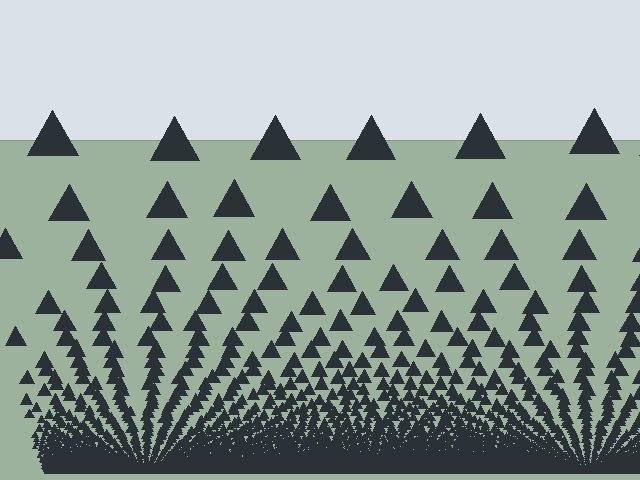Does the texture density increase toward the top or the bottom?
Density increases toward the bottom.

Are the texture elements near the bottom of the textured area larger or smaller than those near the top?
Smaller. The gradient is inverted — elements near the bottom are smaller and denser.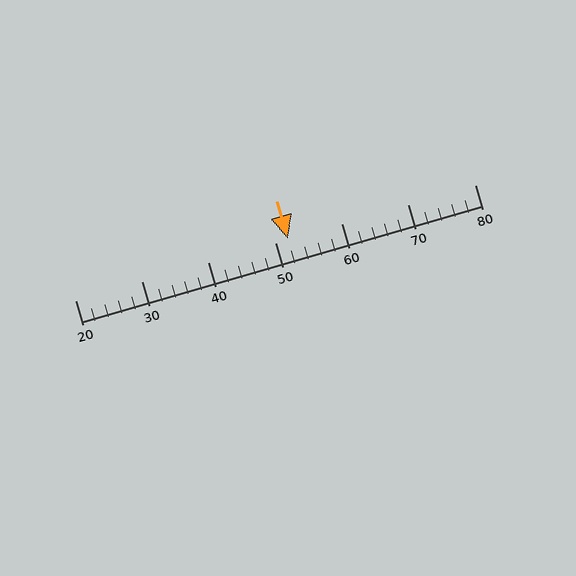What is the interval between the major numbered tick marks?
The major tick marks are spaced 10 units apart.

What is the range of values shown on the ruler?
The ruler shows values from 20 to 80.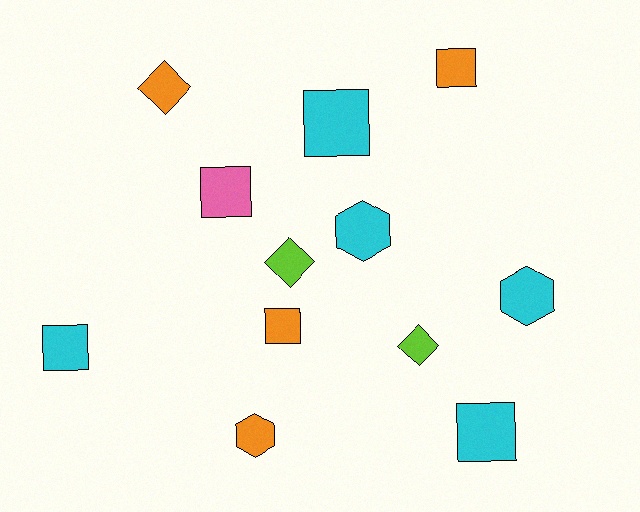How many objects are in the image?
There are 12 objects.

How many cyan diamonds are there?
There are no cyan diamonds.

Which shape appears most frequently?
Square, with 6 objects.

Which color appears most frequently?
Cyan, with 5 objects.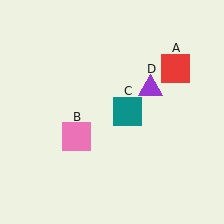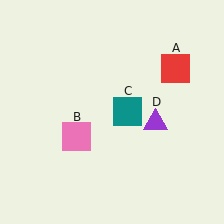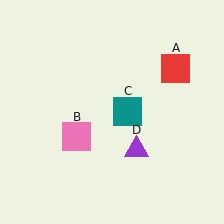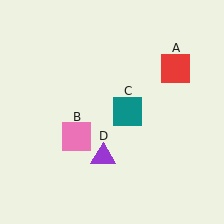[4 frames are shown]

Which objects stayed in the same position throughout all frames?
Red square (object A) and pink square (object B) and teal square (object C) remained stationary.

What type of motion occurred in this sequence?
The purple triangle (object D) rotated clockwise around the center of the scene.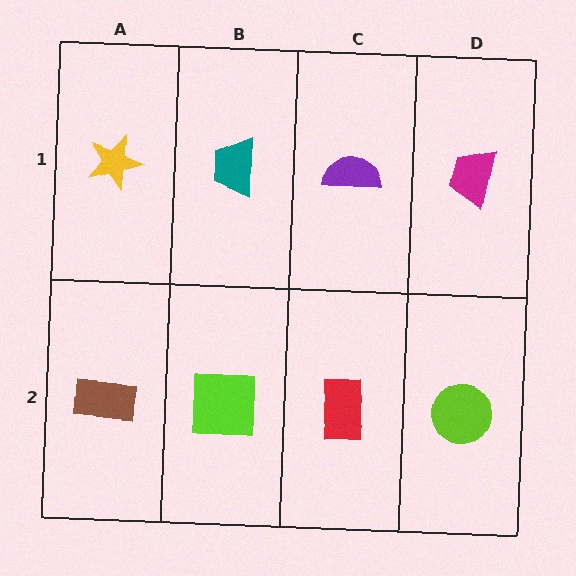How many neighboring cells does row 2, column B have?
3.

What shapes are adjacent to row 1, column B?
A lime square (row 2, column B), a yellow star (row 1, column A), a purple semicircle (row 1, column C).